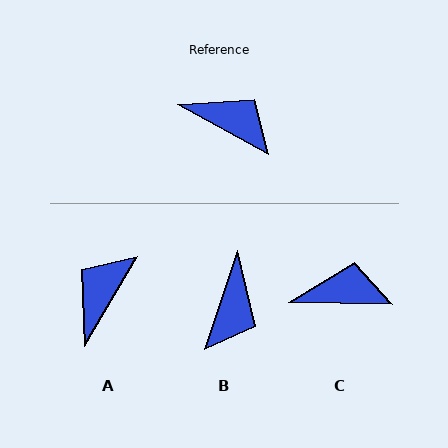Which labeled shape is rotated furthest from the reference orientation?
A, about 89 degrees away.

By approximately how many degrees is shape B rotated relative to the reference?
Approximately 80 degrees clockwise.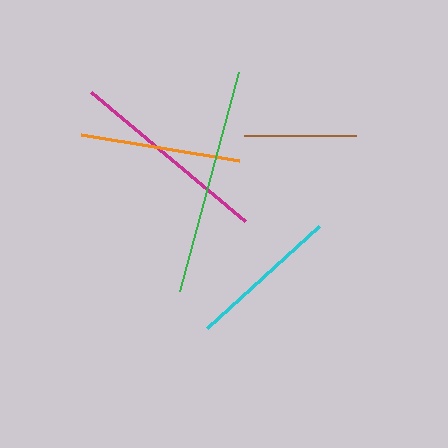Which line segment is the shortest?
The brown line is the shortest at approximately 112 pixels.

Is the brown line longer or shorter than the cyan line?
The cyan line is longer than the brown line.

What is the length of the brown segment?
The brown segment is approximately 112 pixels long.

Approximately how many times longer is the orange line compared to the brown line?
The orange line is approximately 1.4 times the length of the brown line.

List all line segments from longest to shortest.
From longest to shortest: green, magenta, orange, cyan, brown.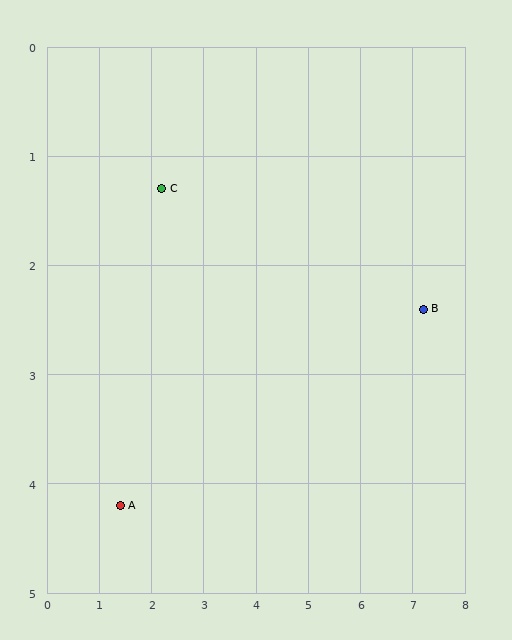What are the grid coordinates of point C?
Point C is at approximately (2.2, 1.3).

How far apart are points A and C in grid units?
Points A and C are about 3.0 grid units apart.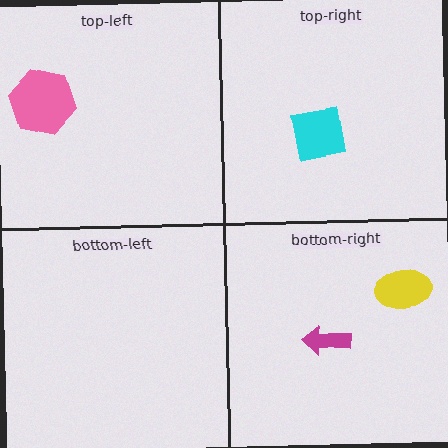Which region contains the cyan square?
The top-right region.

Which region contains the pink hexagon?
The top-left region.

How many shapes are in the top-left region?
1.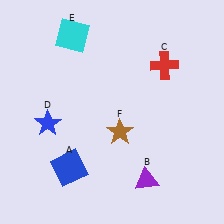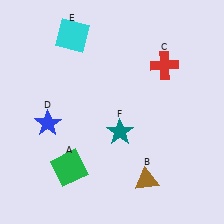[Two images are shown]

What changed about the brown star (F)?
In Image 1, F is brown. In Image 2, it changed to teal.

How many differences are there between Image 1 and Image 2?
There are 3 differences between the two images.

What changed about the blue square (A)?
In Image 1, A is blue. In Image 2, it changed to green.